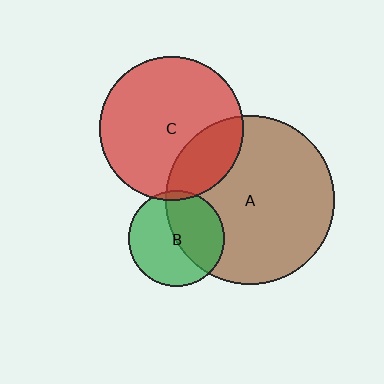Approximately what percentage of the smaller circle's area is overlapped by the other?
Approximately 45%.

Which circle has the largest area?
Circle A (brown).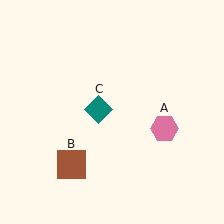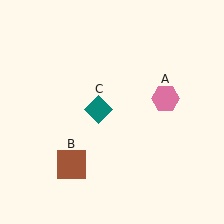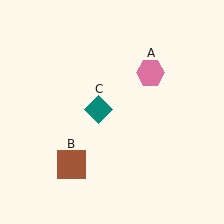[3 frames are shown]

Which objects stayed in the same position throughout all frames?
Brown square (object B) and teal diamond (object C) remained stationary.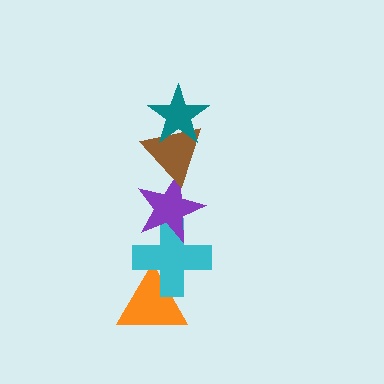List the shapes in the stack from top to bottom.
From top to bottom: the teal star, the brown triangle, the purple star, the cyan cross, the orange triangle.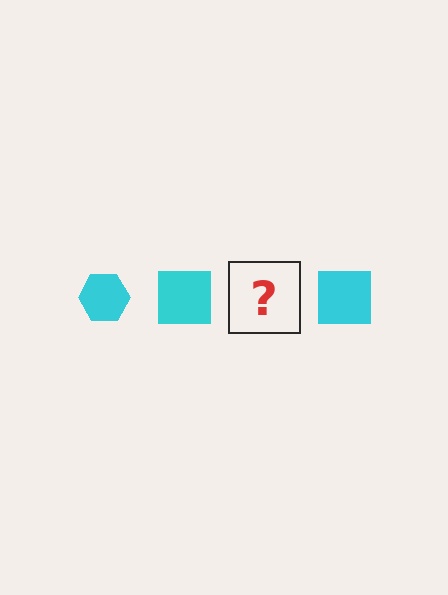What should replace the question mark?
The question mark should be replaced with a cyan hexagon.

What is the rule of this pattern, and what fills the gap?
The rule is that the pattern cycles through hexagon, square shapes in cyan. The gap should be filled with a cyan hexagon.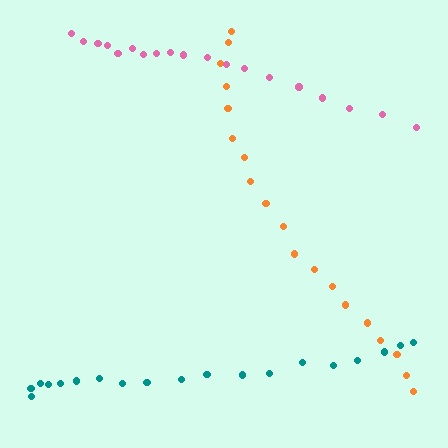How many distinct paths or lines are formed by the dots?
There are 3 distinct paths.